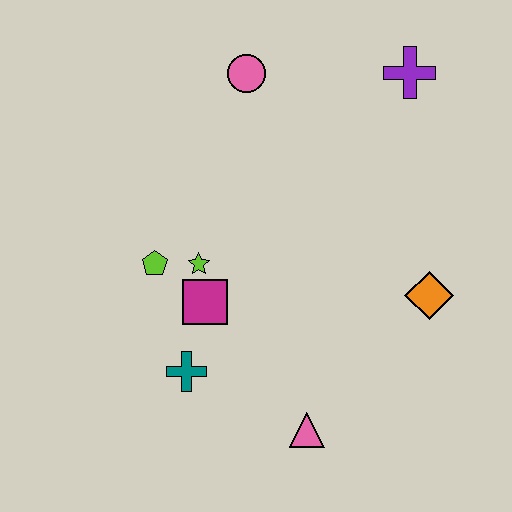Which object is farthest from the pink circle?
The pink triangle is farthest from the pink circle.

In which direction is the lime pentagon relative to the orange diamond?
The lime pentagon is to the left of the orange diamond.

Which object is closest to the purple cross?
The pink circle is closest to the purple cross.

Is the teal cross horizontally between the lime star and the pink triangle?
No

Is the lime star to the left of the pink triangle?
Yes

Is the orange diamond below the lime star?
Yes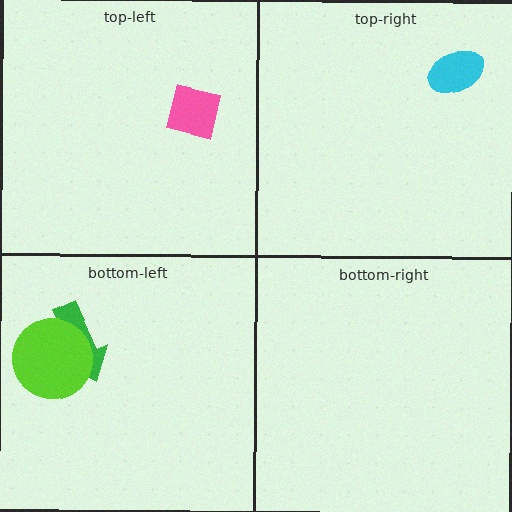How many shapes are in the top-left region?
1.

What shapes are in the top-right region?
The cyan ellipse.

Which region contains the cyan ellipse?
The top-right region.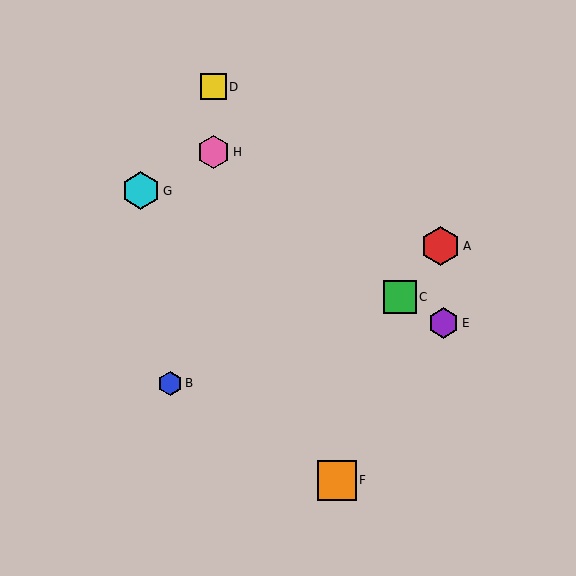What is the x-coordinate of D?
Object D is at x≈214.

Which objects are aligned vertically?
Objects D, H are aligned vertically.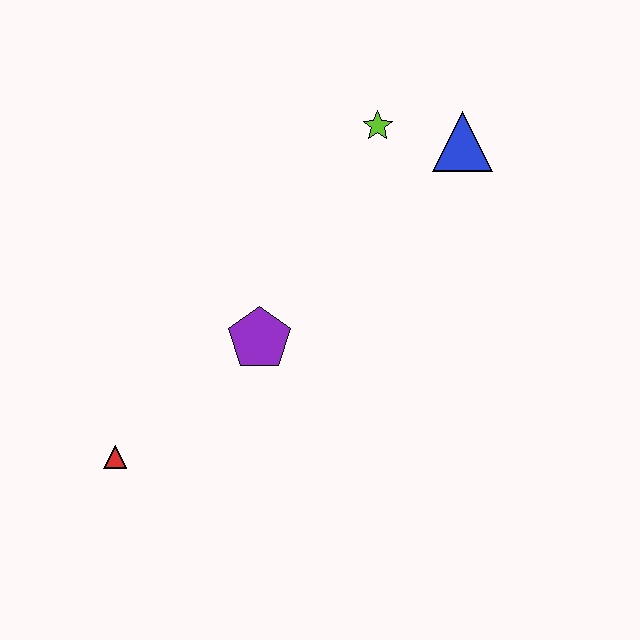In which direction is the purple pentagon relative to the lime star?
The purple pentagon is below the lime star.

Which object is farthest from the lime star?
The red triangle is farthest from the lime star.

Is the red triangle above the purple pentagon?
No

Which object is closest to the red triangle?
The purple pentagon is closest to the red triangle.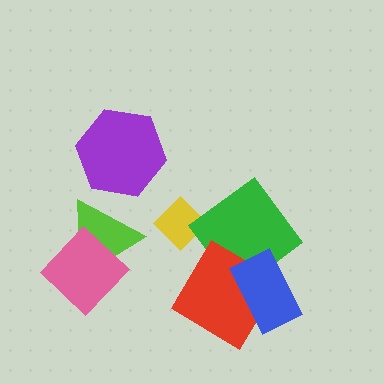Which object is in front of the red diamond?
The blue rectangle is in front of the red diamond.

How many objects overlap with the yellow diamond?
0 objects overlap with the yellow diamond.